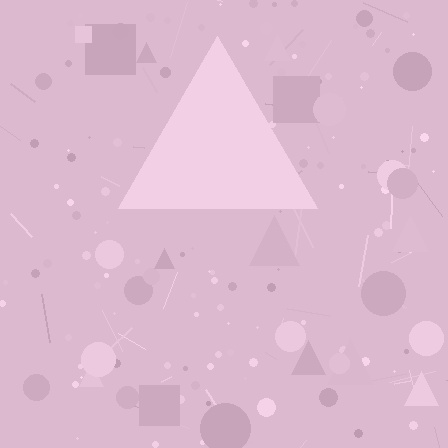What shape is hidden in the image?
A triangle is hidden in the image.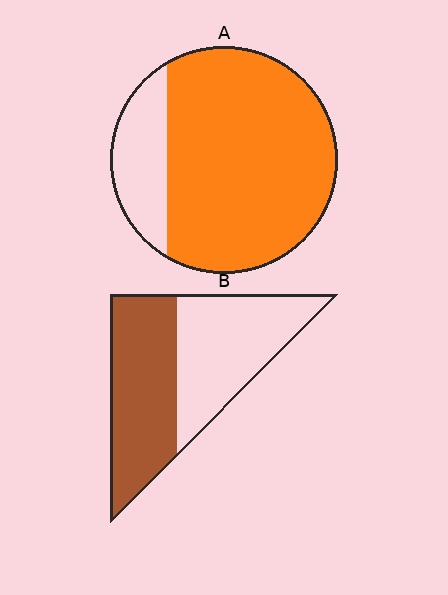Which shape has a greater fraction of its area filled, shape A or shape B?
Shape A.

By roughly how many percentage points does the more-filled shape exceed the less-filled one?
By roughly 30 percentage points (A over B).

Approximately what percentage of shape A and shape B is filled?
A is approximately 80% and B is approximately 50%.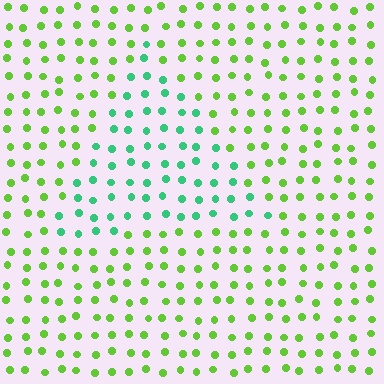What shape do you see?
I see a triangle.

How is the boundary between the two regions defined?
The boundary is defined purely by a slight shift in hue (about 47 degrees). Spacing, size, and orientation are identical on both sides.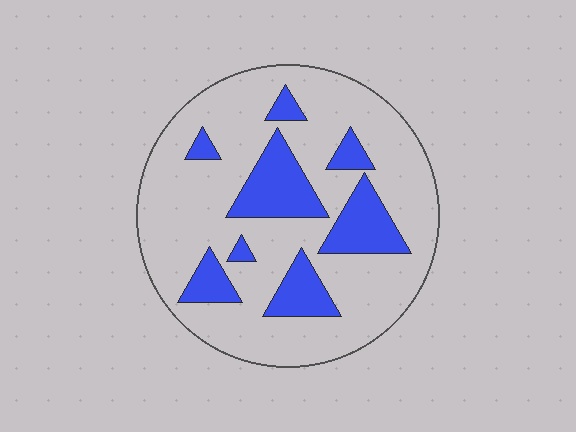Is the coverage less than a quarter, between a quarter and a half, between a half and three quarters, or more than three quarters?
Less than a quarter.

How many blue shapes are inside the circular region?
8.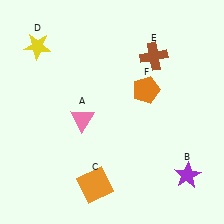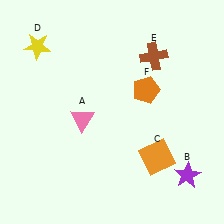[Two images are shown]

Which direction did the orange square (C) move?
The orange square (C) moved right.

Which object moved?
The orange square (C) moved right.